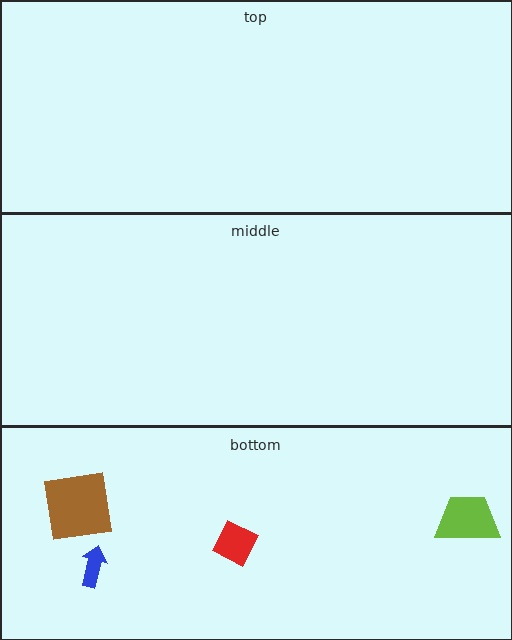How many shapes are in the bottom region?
4.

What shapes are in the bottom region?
The lime trapezoid, the red diamond, the blue arrow, the brown square.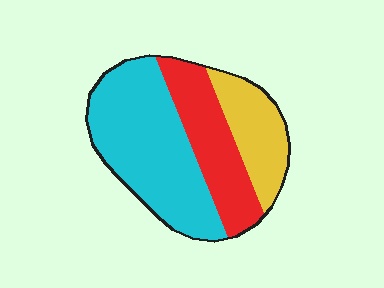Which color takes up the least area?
Yellow, at roughly 20%.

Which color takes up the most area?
Cyan, at roughly 50%.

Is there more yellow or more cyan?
Cyan.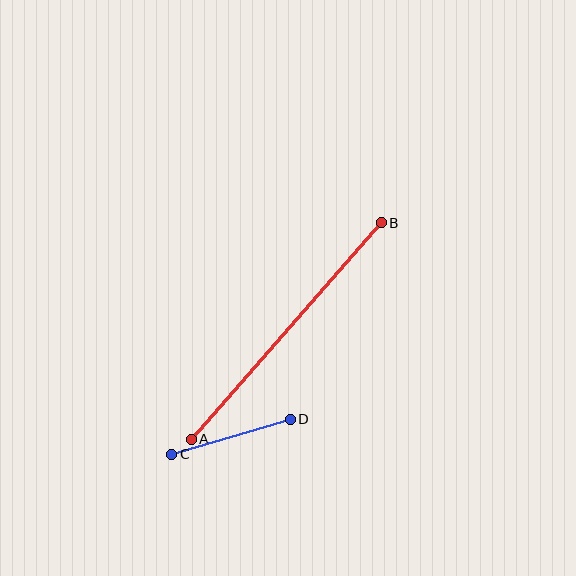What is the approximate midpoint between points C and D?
The midpoint is at approximately (231, 437) pixels.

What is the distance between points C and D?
The distance is approximately 124 pixels.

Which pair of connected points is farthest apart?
Points A and B are farthest apart.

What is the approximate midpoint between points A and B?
The midpoint is at approximately (286, 331) pixels.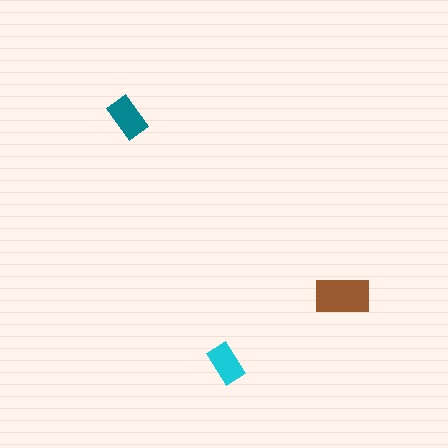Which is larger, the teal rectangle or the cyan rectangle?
The teal one.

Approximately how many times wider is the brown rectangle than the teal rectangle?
About 1.5 times wider.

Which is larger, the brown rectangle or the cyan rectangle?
The brown one.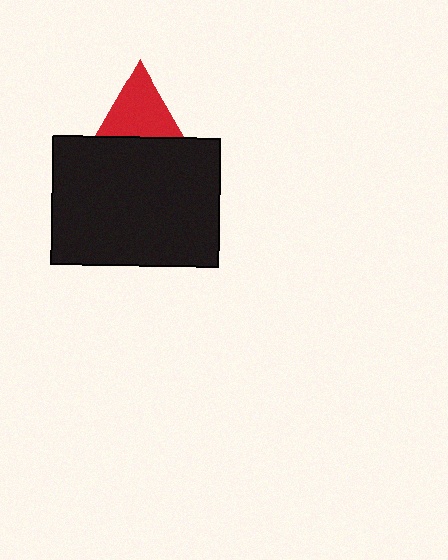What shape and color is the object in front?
The object in front is a black rectangle.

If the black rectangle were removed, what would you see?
You would see the complete red triangle.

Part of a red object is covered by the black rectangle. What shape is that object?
It is a triangle.